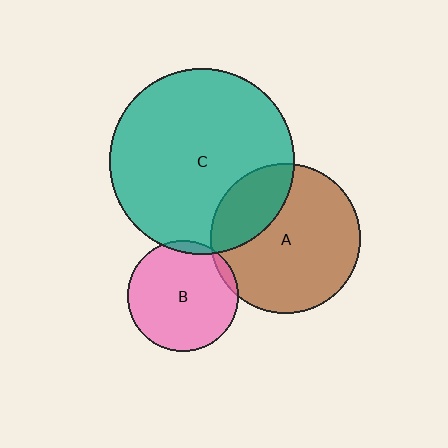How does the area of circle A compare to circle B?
Approximately 1.8 times.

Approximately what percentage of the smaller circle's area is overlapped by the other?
Approximately 5%.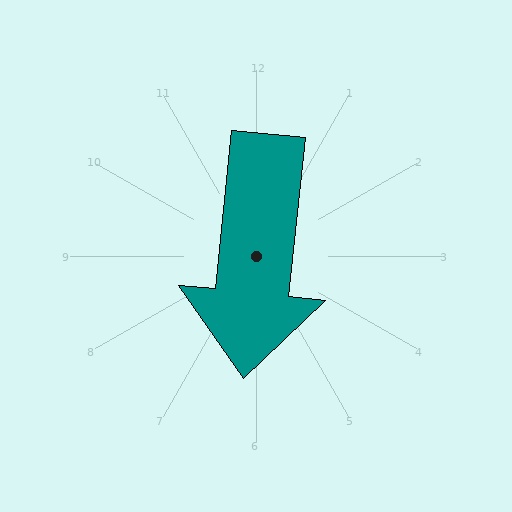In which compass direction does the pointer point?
South.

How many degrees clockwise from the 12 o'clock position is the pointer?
Approximately 186 degrees.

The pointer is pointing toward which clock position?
Roughly 6 o'clock.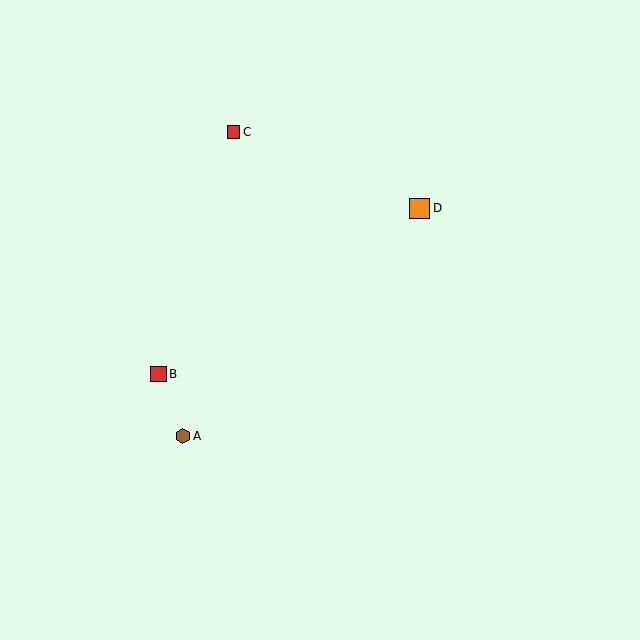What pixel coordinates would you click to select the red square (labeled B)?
Click at (158, 374) to select the red square B.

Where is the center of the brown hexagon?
The center of the brown hexagon is at (183, 436).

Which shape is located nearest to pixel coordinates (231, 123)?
The red square (labeled C) at (234, 132) is nearest to that location.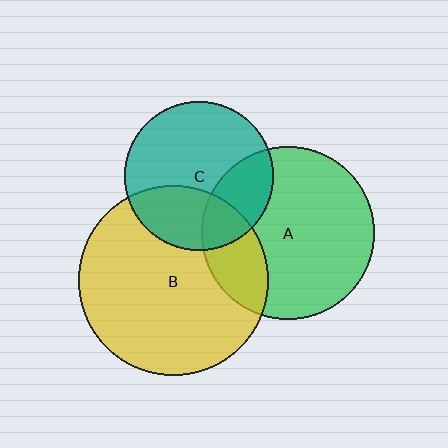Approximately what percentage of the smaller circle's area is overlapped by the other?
Approximately 25%.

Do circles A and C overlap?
Yes.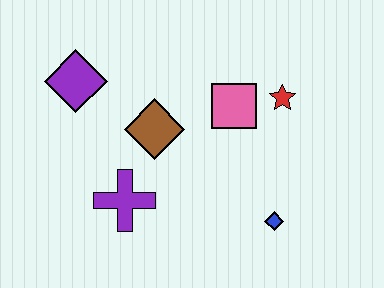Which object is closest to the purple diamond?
The brown diamond is closest to the purple diamond.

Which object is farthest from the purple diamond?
The blue diamond is farthest from the purple diamond.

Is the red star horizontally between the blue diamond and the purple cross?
No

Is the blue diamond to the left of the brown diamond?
No